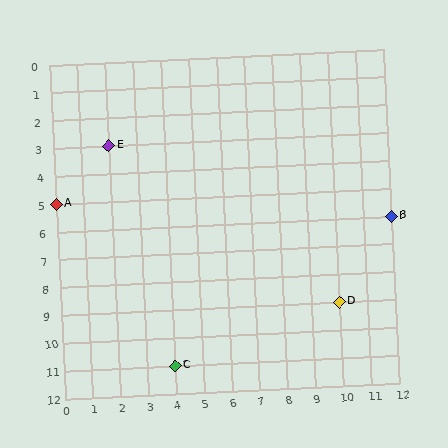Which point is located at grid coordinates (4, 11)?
Point C is at (4, 11).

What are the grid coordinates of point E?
Point E is at grid coordinates (2, 3).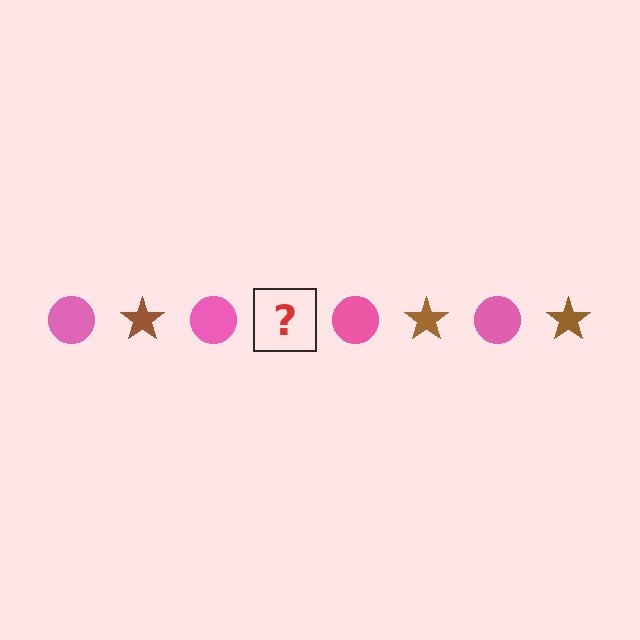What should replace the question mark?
The question mark should be replaced with a brown star.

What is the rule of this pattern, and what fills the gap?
The rule is that the pattern alternates between pink circle and brown star. The gap should be filled with a brown star.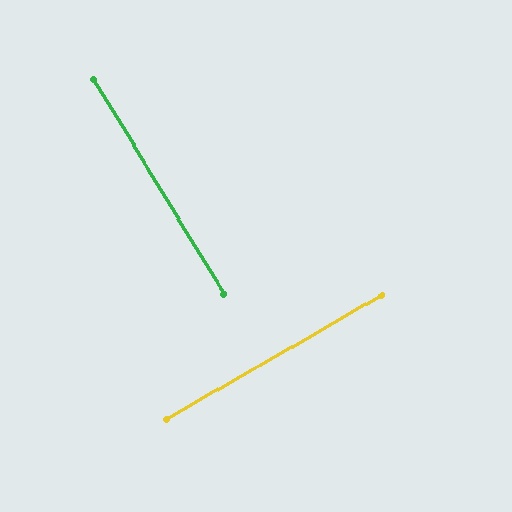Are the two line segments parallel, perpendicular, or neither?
Perpendicular — they meet at approximately 89°.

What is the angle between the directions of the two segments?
Approximately 89 degrees.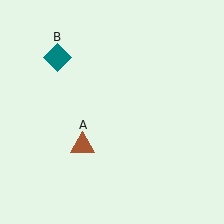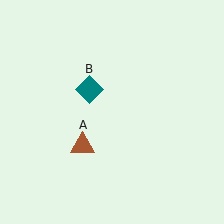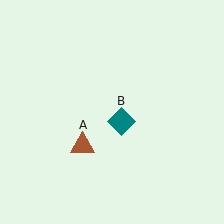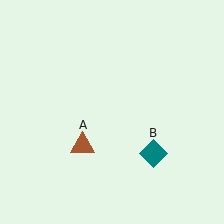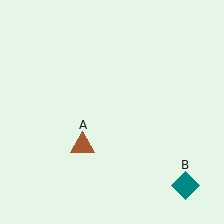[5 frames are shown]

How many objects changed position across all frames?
1 object changed position: teal diamond (object B).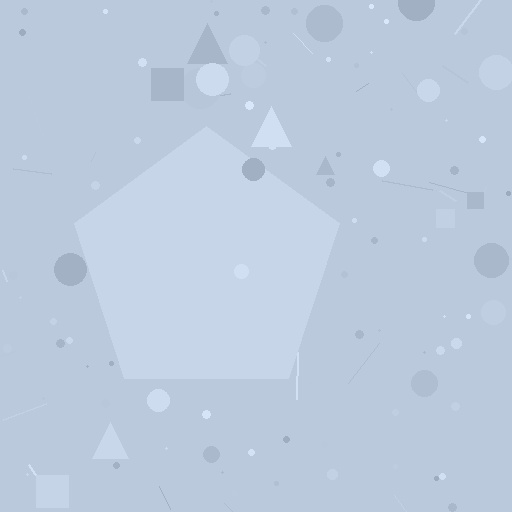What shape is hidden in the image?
A pentagon is hidden in the image.